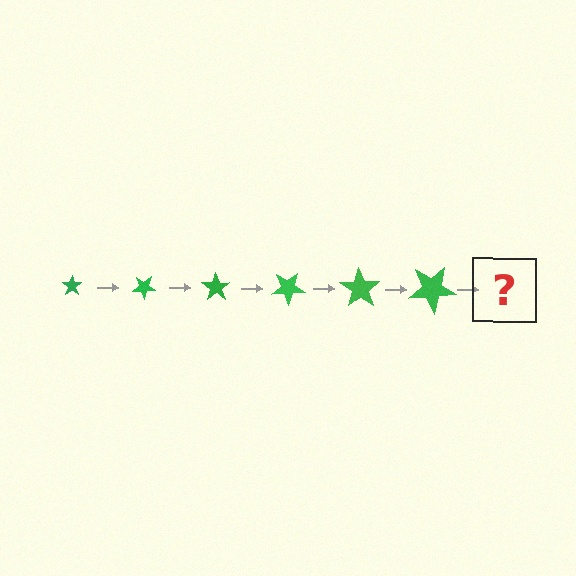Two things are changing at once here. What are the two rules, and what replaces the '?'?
The two rules are that the star grows larger each step and it rotates 35 degrees each step. The '?' should be a star, larger than the previous one and rotated 210 degrees from the start.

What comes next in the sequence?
The next element should be a star, larger than the previous one and rotated 210 degrees from the start.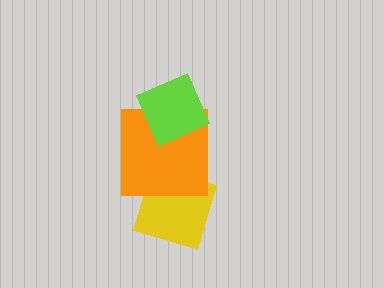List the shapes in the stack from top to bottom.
From top to bottom: the lime diamond, the orange square, the yellow diamond.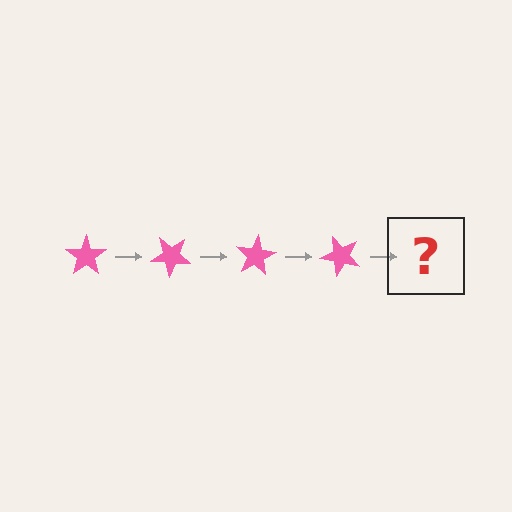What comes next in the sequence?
The next element should be a pink star rotated 160 degrees.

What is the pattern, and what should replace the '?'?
The pattern is that the star rotates 40 degrees each step. The '?' should be a pink star rotated 160 degrees.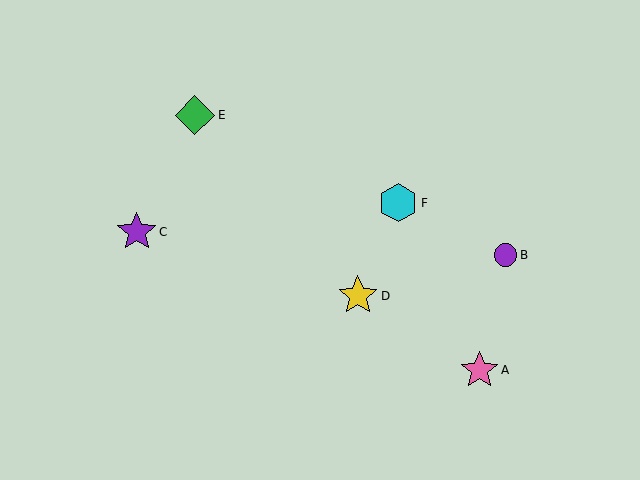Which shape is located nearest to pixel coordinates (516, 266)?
The purple circle (labeled B) at (506, 255) is nearest to that location.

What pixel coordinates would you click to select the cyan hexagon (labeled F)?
Click at (398, 203) to select the cyan hexagon F.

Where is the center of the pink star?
The center of the pink star is at (479, 370).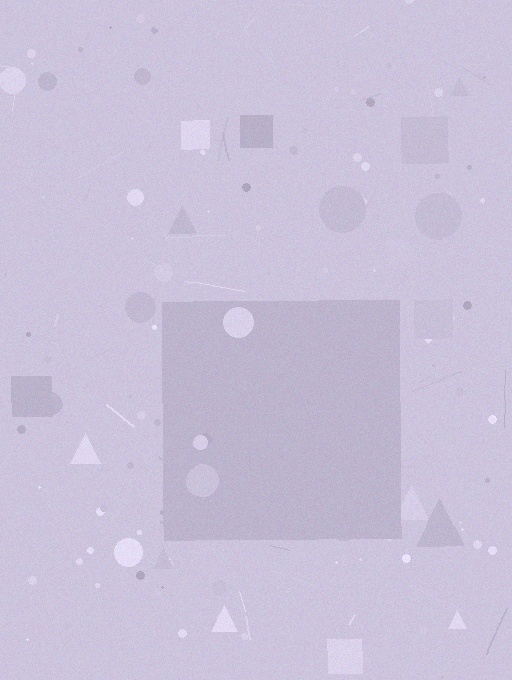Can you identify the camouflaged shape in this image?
The camouflaged shape is a square.